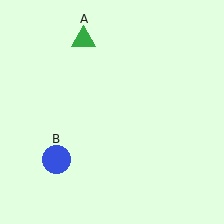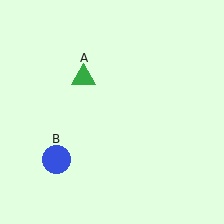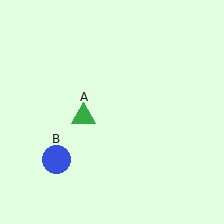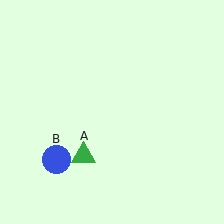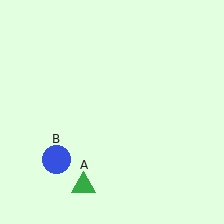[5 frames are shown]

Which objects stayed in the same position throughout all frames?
Blue circle (object B) remained stationary.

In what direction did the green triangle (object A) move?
The green triangle (object A) moved down.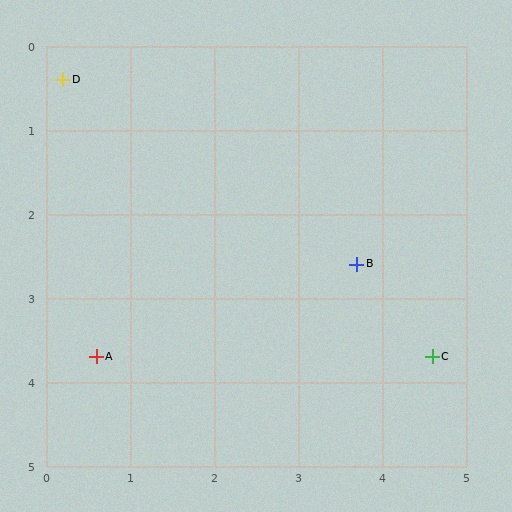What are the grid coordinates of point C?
Point C is at approximately (4.6, 3.7).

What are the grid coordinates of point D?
Point D is at approximately (0.2, 0.4).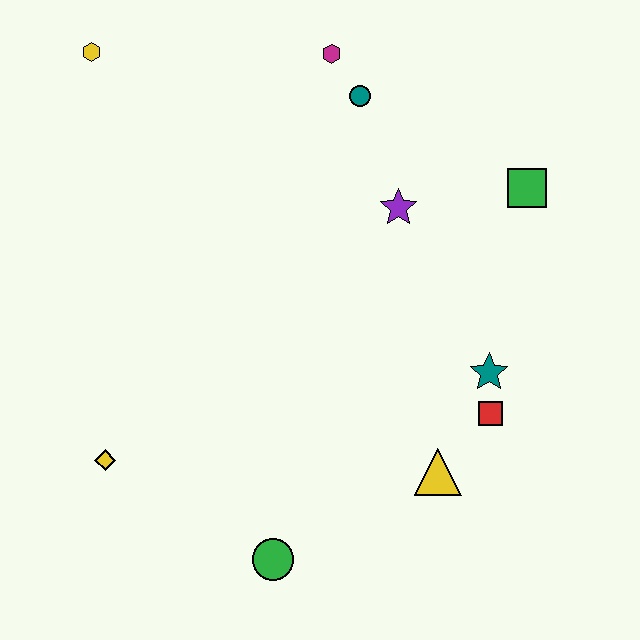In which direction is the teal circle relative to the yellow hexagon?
The teal circle is to the right of the yellow hexagon.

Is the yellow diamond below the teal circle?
Yes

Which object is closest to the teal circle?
The magenta hexagon is closest to the teal circle.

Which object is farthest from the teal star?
The yellow hexagon is farthest from the teal star.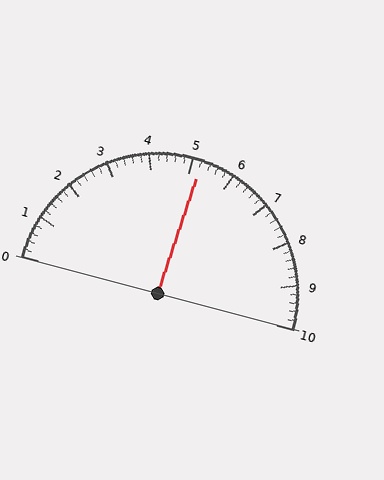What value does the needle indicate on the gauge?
The needle indicates approximately 5.2.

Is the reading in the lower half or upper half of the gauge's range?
The reading is in the upper half of the range (0 to 10).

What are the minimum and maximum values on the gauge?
The gauge ranges from 0 to 10.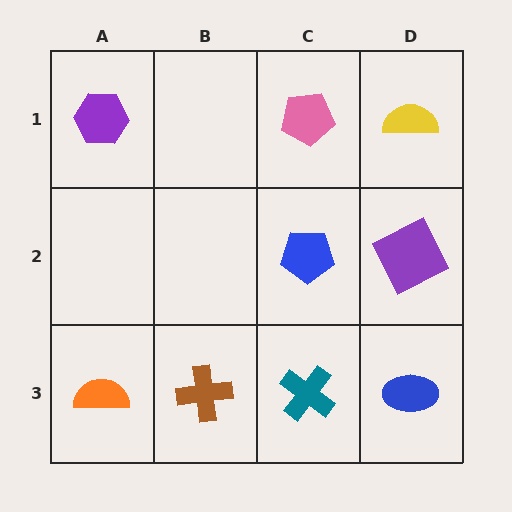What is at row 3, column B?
A brown cross.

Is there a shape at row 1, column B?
No, that cell is empty.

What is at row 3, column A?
An orange semicircle.